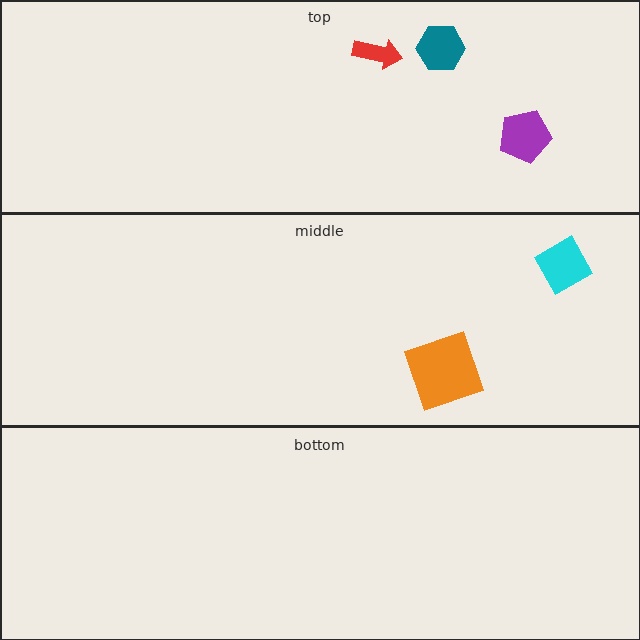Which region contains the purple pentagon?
The top region.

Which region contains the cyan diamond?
The middle region.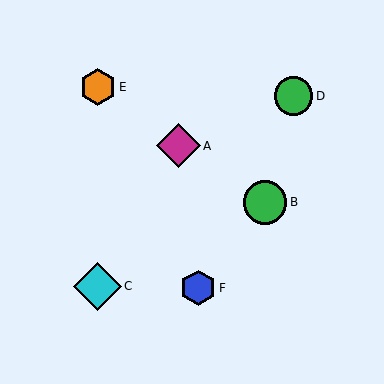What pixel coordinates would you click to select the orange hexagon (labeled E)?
Click at (98, 87) to select the orange hexagon E.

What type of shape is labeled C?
Shape C is a cyan diamond.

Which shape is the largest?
The cyan diamond (labeled C) is the largest.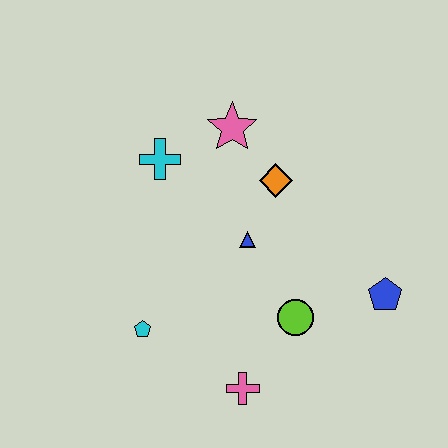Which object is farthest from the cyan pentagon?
The blue pentagon is farthest from the cyan pentagon.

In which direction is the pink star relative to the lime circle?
The pink star is above the lime circle.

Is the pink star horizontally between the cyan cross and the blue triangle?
Yes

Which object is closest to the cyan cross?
The pink star is closest to the cyan cross.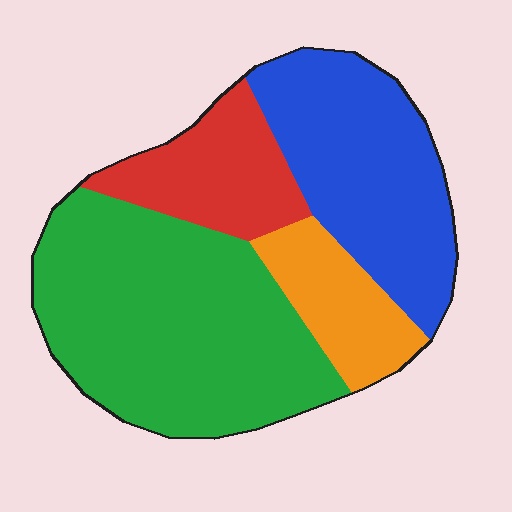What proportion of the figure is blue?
Blue covers 28% of the figure.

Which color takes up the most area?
Green, at roughly 45%.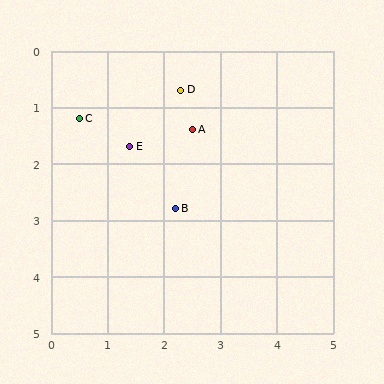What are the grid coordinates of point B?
Point B is at approximately (2.2, 2.8).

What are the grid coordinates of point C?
Point C is at approximately (0.5, 1.2).